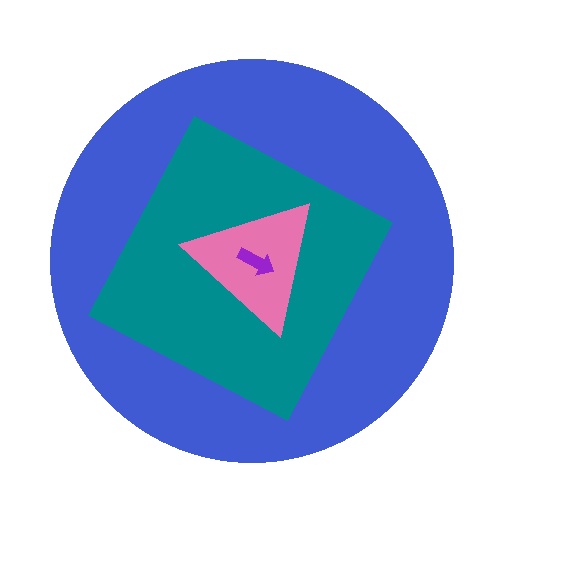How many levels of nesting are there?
4.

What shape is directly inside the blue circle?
The teal square.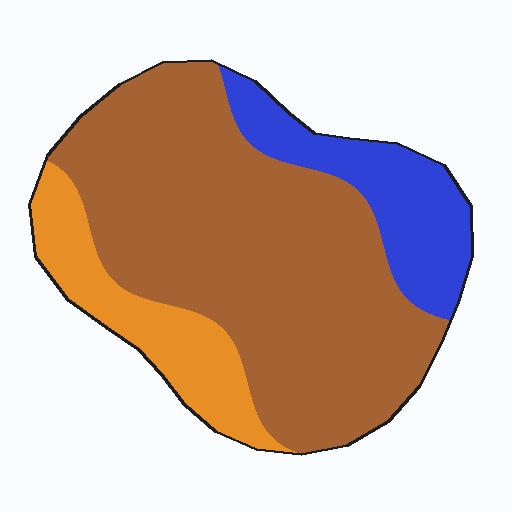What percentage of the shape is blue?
Blue takes up about one sixth (1/6) of the shape.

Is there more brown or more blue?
Brown.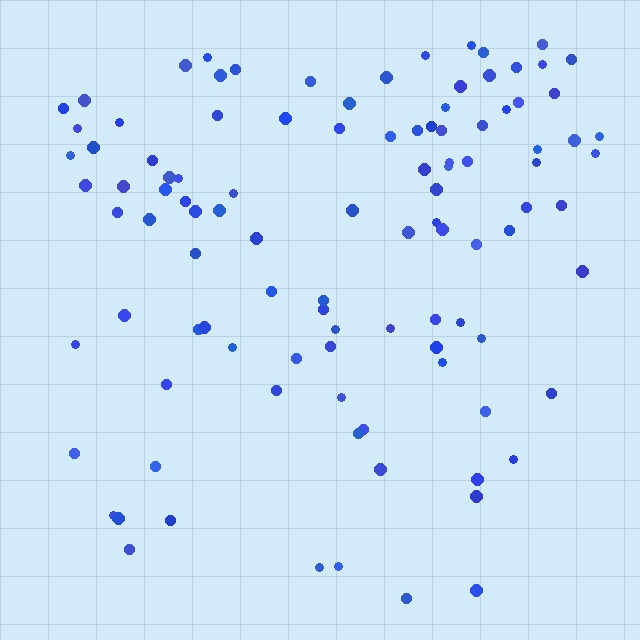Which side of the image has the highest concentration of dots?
The top.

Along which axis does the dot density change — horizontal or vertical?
Vertical.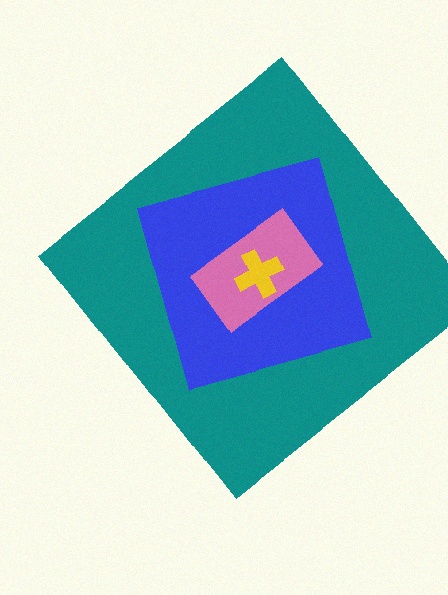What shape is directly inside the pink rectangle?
The yellow cross.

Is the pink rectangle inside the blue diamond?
Yes.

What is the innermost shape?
The yellow cross.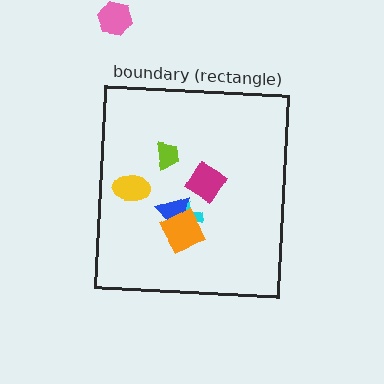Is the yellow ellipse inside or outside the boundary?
Inside.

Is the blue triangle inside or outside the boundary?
Inside.